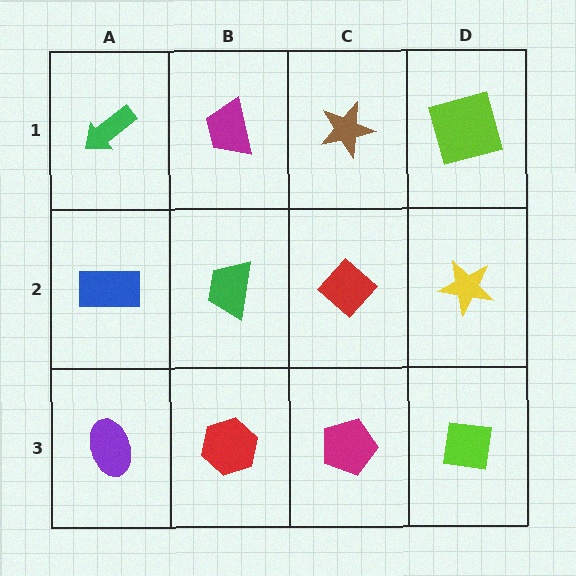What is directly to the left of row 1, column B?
A green arrow.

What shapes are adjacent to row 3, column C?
A red diamond (row 2, column C), a red hexagon (row 3, column B), a lime square (row 3, column D).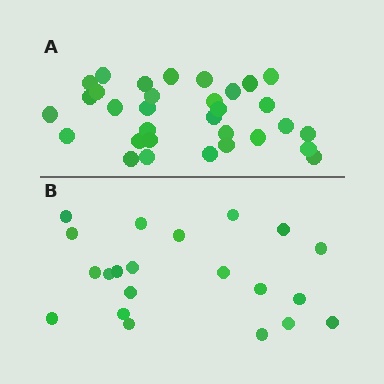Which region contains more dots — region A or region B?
Region A (the top region) has more dots.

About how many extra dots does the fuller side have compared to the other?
Region A has roughly 12 or so more dots than region B.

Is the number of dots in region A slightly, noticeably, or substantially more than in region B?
Region A has substantially more. The ratio is roughly 1.5 to 1.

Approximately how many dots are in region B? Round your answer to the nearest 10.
About 20 dots. (The exact count is 21, which rounds to 20.)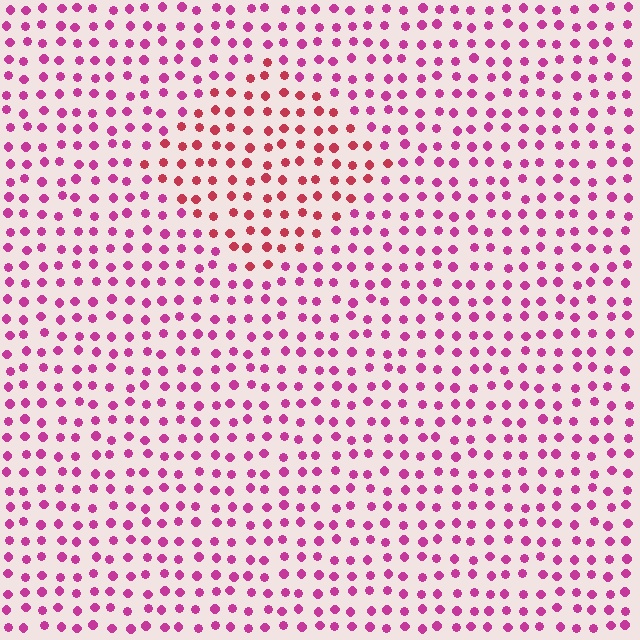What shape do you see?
I see a diamond.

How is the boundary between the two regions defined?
The boundary is defined purely by a slight shift in hue (about 32 degrees). Spacing, size, and orientation are identical on both sides.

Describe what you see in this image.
The image is filled with small magenta elements in a uniform arrangement. A diamond-shaped region is visible where the elements are tinted to a slightly different hue, forming a subtle color boundary.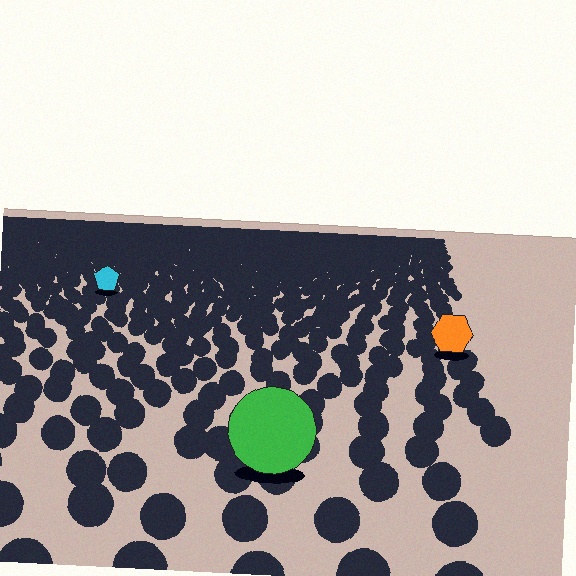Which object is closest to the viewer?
The green circle is closest. The texture marks near it are larger and more spread out.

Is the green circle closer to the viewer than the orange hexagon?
Yes. The green circle is closer — you can tell from the texture gradient: the ground texture is coarser near it.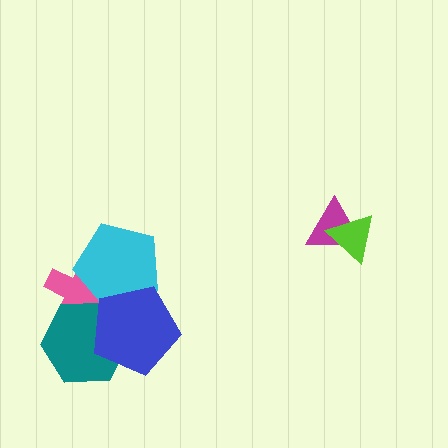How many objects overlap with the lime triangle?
1 object overlaps with the lime triangle.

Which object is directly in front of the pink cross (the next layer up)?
The cyan pentagon is directly in front of the pink cross.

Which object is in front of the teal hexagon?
The blue pentagon is in front of the teal hexagon.